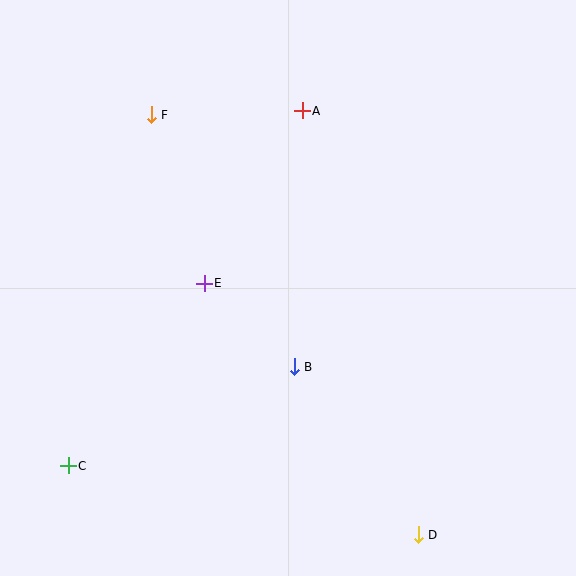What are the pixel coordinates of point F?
Point F is at (151, 115).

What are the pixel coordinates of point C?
Point C is at (68, 466).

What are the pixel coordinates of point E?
Point E is at (204, 283).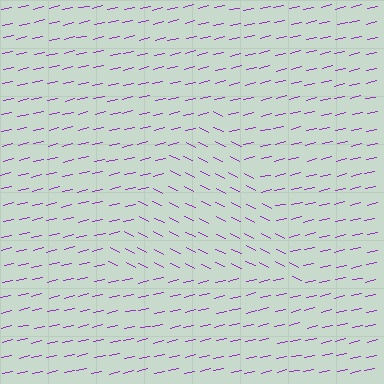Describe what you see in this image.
The image is filled with small purple line segments. A triangle region in the image has lines oriented differently from the surrounding lines, creating a visible texture boundary.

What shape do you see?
I see a triangle.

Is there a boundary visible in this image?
Yes, there is a texture boundary formed by a change in line orientation.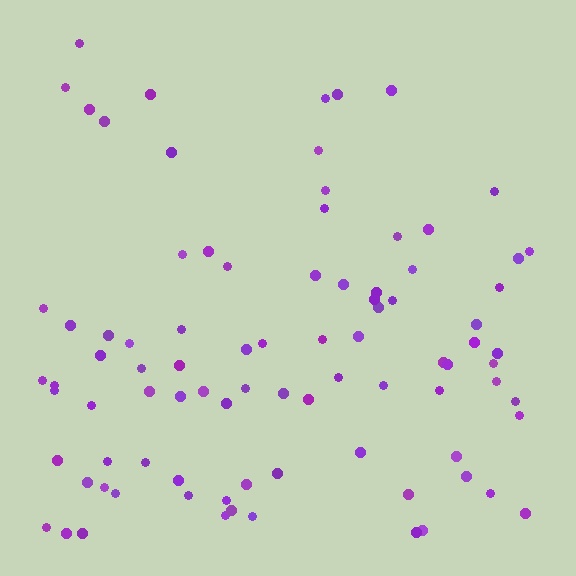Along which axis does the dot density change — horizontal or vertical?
Vertical.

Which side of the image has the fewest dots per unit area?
The top.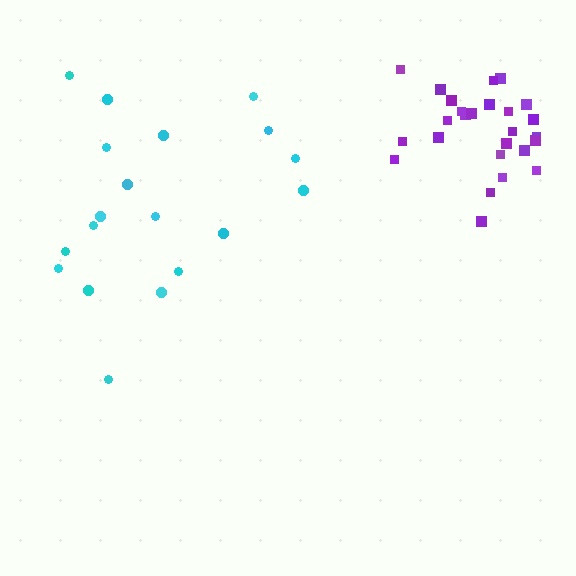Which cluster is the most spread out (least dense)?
Cyan.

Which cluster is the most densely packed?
Purple.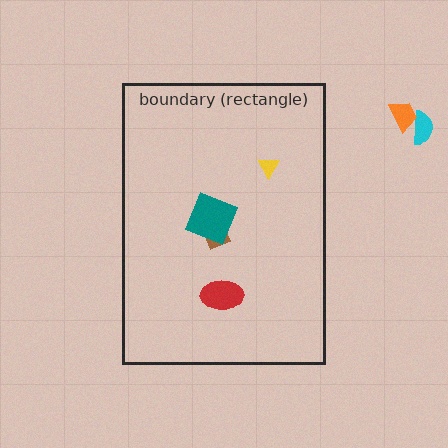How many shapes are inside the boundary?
4 inside, 2 outside.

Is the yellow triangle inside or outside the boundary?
Inside.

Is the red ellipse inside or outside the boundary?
Inside.